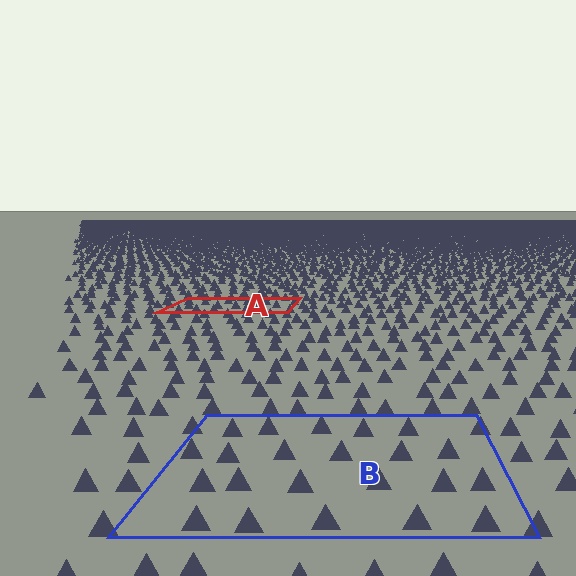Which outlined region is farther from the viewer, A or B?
Region A is farther from the viewer — the texture elements inside it appear smaller and more densely packed.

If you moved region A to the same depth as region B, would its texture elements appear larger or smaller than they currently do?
They would appear larger. At a closer depth, the same texture elements are projected at a bigger on-screen size.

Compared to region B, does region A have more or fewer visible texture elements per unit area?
Region A has more texture elements per unit area — they are packed more densely because it is farther away.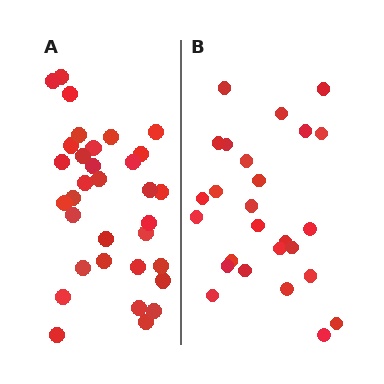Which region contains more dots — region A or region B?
Region A (the left region) has more dots.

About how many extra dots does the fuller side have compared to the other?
Region A has roughly 8 or so more dots than region B.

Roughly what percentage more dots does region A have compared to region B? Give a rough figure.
About 25% more.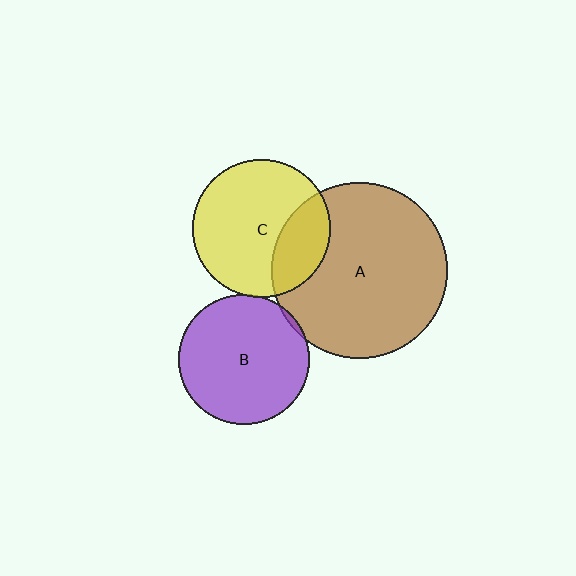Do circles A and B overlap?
Yes.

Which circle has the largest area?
Circle A (brown).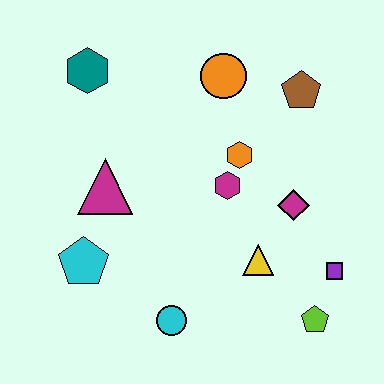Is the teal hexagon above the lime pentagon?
Yes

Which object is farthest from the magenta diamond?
The teal hexagon is farthest from the magenta diamond.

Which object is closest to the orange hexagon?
The magenta hexagon is closest to the orange hexagon.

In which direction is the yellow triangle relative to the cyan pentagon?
The yellow triangle is to the right of the cyan pentagon.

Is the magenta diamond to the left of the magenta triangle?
No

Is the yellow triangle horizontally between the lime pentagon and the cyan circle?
Yes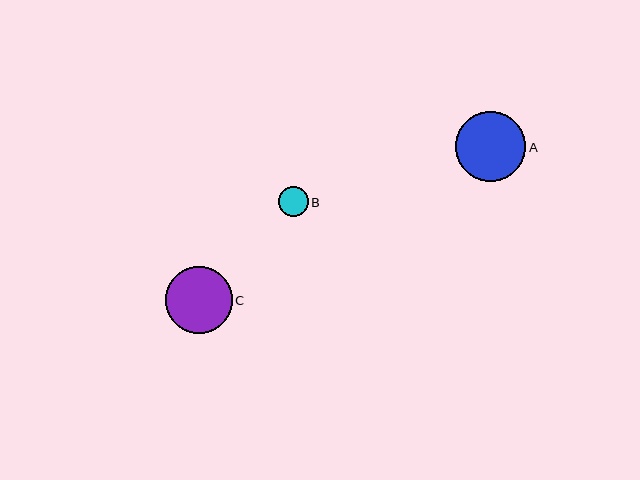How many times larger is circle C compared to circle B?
Circle C is approximately 2.3 times the size of circle B.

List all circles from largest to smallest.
From largest to smallest: A, C, B.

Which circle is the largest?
Circle A is the largest with a size of approximately 70 pixels.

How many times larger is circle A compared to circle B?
Circle A is approximately 2.4 times the size of circle B.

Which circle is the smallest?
Circle B is the smallest with a size of approximately 30 pixels.